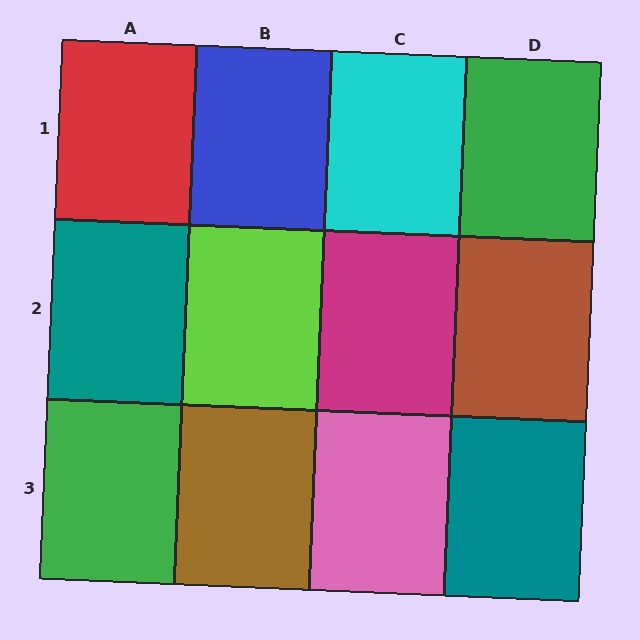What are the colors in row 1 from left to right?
Red, blue, cyan, green.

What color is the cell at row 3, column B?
Brown.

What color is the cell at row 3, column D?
Teal.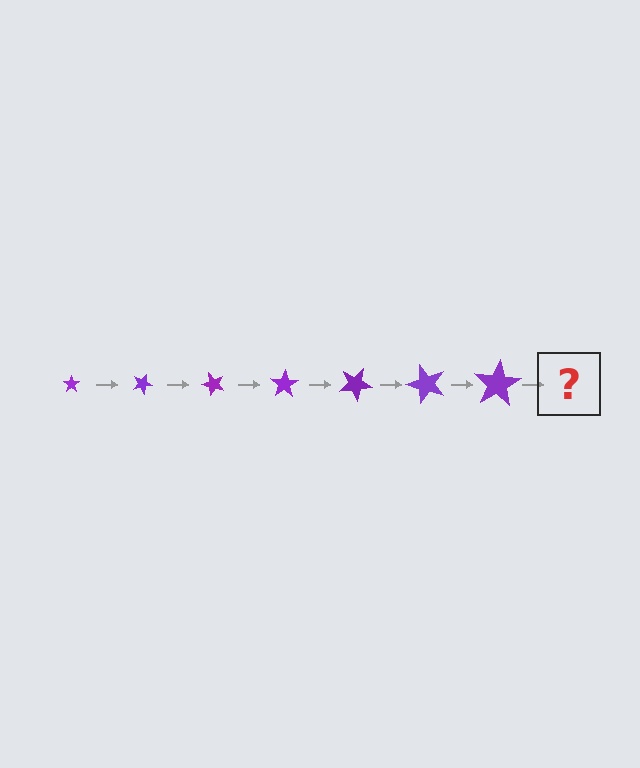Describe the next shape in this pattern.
It should be a star, larger than the previous one and rotated 175 degrees from the start.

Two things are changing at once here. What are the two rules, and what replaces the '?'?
The two rules are that the star grows larger each step and it rotates 25 degrees each step. The '?' should be a star, larger than the previous one and rotated 175 degrees from the start.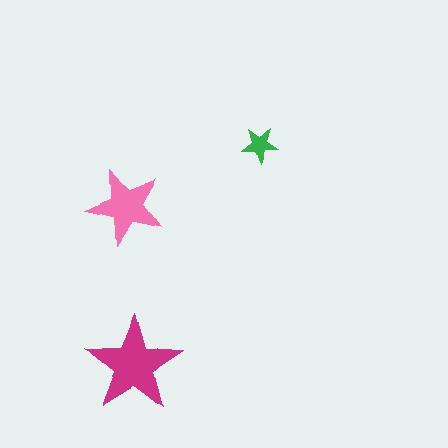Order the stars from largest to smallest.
the magenta one, the pink one, the green one.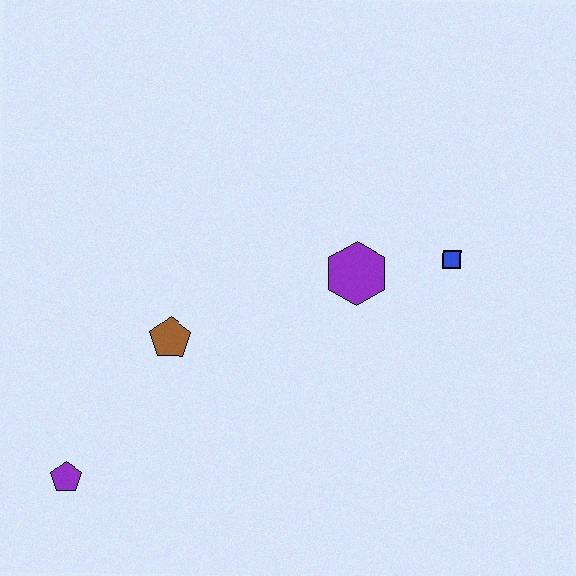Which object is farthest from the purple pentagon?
The blue square is farthest from the purple pentagon.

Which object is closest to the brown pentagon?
The purple pentagon is closest to the brown pentagon.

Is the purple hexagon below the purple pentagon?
No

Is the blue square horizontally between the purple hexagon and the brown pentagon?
No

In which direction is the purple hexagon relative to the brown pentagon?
The purple hexagon is to the right of the brown pentagon.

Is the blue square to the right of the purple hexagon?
Yes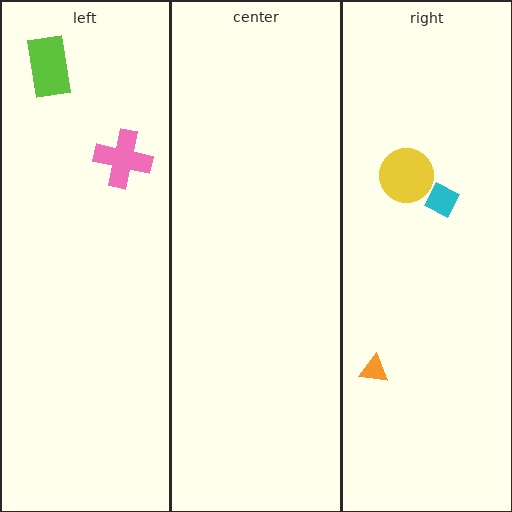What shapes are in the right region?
The orange triangle, the cyan diamond, the yellow circle.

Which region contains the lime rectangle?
The left region.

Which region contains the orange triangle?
The right region.